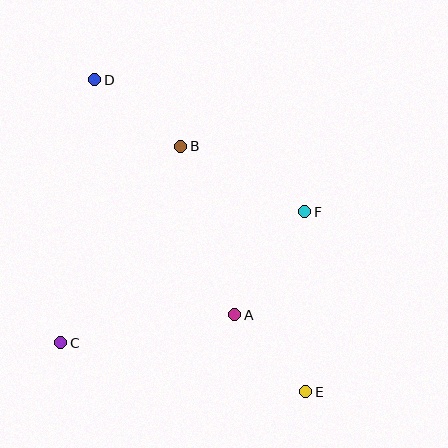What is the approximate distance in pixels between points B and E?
The distance between B and E is approximately 275 pixels.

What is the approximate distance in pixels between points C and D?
The distance between C and D is approximately 265 pixels.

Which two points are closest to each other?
Points A and E are closest to each other.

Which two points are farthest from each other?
Points D and E are farthest from each other.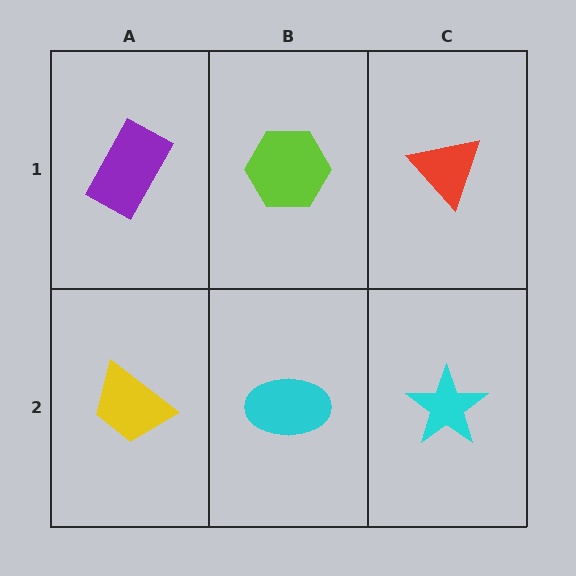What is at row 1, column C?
A red triangle.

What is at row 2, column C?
A cyan star.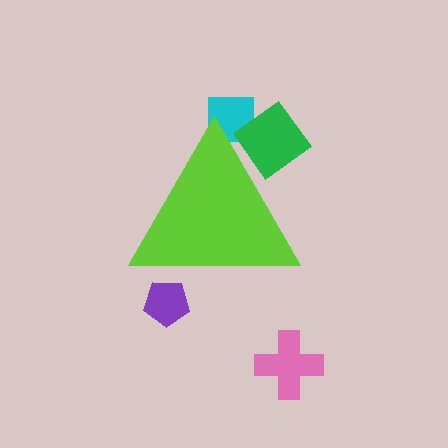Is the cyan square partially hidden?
Yes, the cyan square is partially hidden behind the lime triangle.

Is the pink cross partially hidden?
No, the pink cross is fully visible.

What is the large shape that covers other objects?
A lime triangle.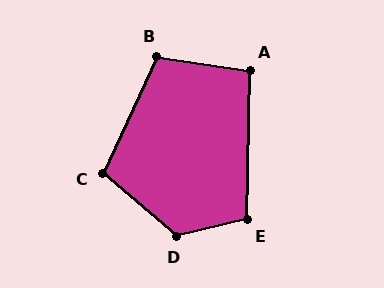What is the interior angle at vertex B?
Approximately 107 degrees (obtuse).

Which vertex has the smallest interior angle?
A, at approximately 97 degrees.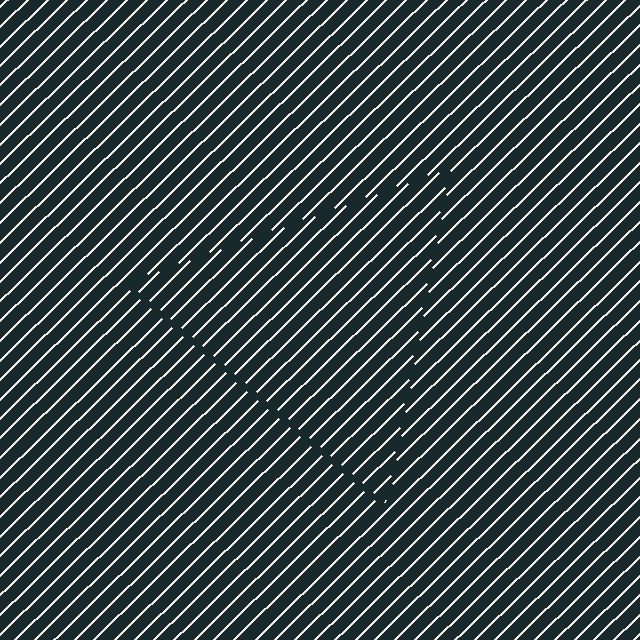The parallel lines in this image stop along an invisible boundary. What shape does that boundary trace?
An illusory triangle. The interior of the shape contains the same grating, shifted by half a period — the contour is defined by the phase discontinuity where line-ends from the inner and outer gratings abut.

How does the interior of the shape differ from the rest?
The interior of the shape contains the same grating, shifted by half a period — the contour is defined by the phase discontinuity where line-ends from the inner and outer gratings abut.